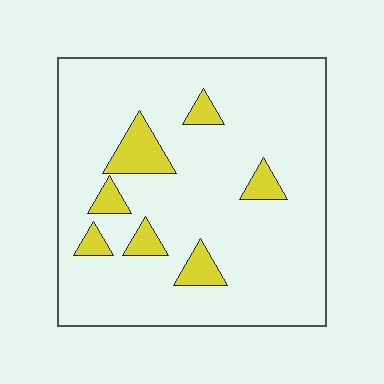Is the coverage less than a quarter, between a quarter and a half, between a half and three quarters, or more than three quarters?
Less than a quarter.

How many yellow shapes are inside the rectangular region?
7.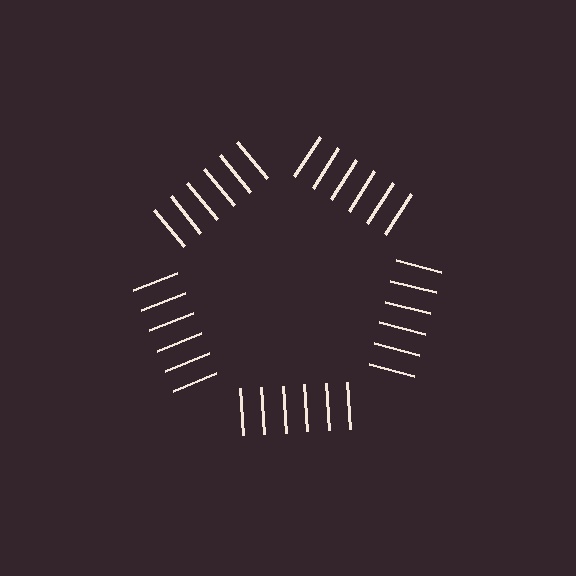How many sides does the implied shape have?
5 sides — the line-ends trace a pentagon.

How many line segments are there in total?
30 — 6 along each of the 5 edges.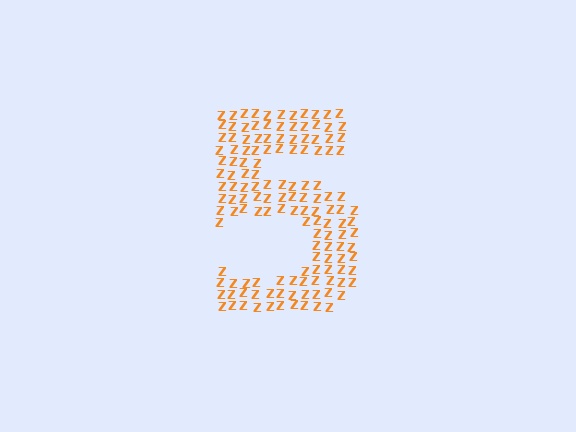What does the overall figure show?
The overall figure shows the digit 5.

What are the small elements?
The small elements are letter Z's.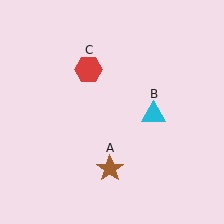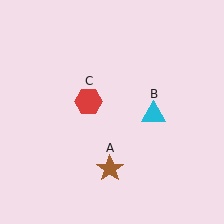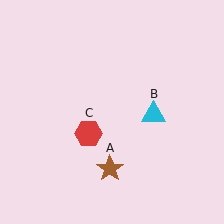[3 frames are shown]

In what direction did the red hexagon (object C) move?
The red hexagon (object C) moved down.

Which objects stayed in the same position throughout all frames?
Brown star (object A) and cyan triangle (object B) remained stationary.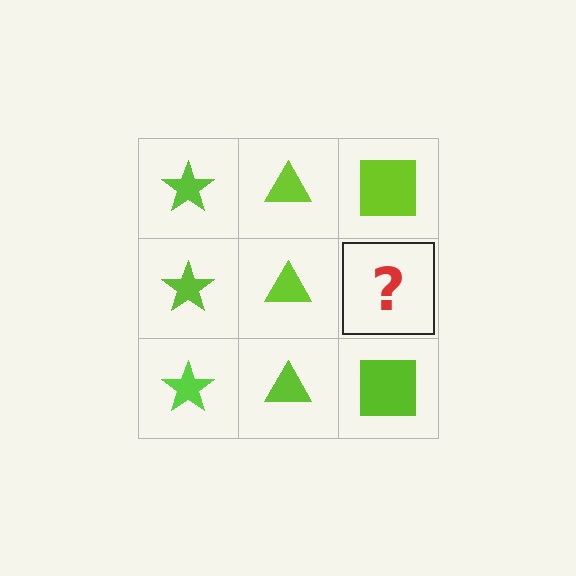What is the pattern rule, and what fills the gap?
The rule is that each column has a consistent shape. The gap should be filled with a lime square.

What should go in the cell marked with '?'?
The missing cell should contain a lime square.